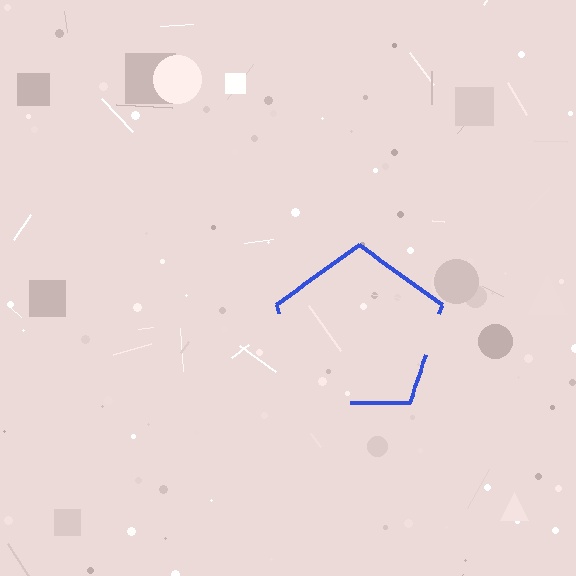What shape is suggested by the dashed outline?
The dashed outline suggests a pentagon.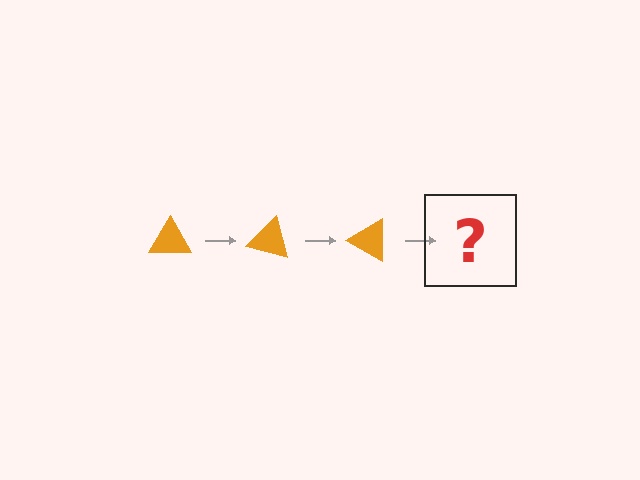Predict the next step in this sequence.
The next step is an orange triangle rotated 45 degrees.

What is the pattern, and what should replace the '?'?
The pattern is that the triangle rotates 15 degrees each step. The '?' should be an orange triangle rotated 45 degrees.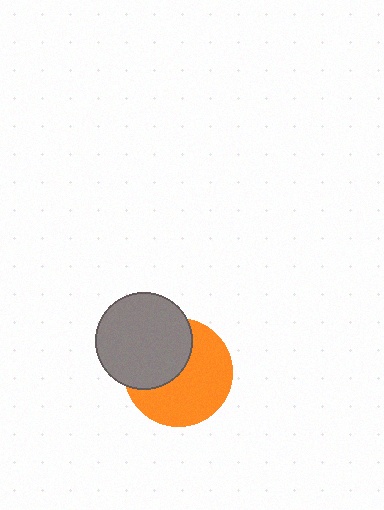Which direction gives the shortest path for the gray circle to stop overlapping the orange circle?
Moving toward the upper-left gives the shortest separation.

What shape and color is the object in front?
The object in front is a gray circle.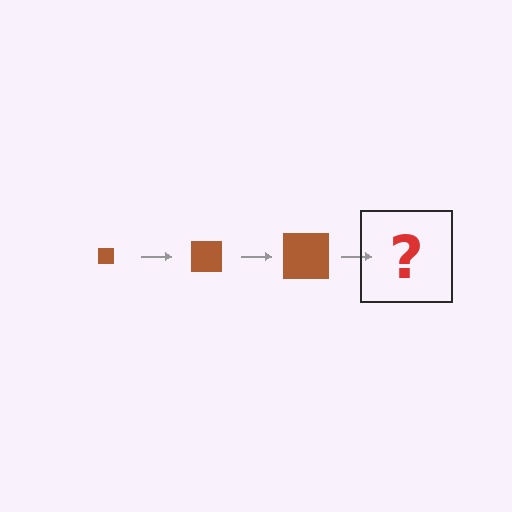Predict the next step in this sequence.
The next step is a brown square, larger than the previous one.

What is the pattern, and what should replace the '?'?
The pattern is that the square gets progressively larger each step. The '?' should be a brown square, larger than the previous one.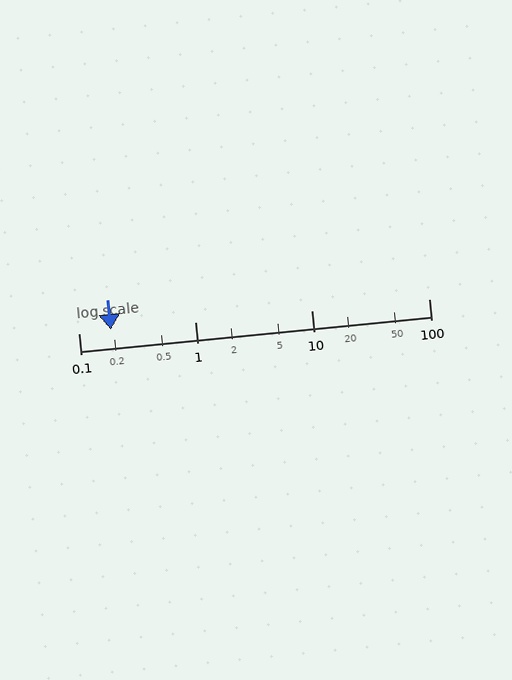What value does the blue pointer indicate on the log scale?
The pointer indicates approximately 0.19.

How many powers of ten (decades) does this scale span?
The scale spans 3 decades, from 0.1 to 100.